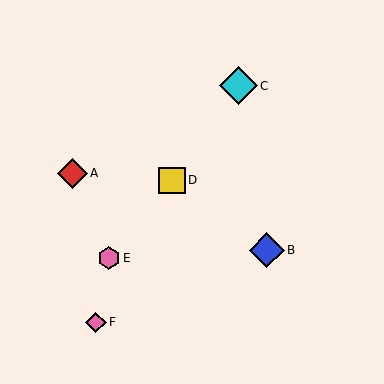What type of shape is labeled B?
Shape B is a blue diamond.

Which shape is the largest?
The cyan diamond (labeled C) is the largest.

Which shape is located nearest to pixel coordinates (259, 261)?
The blue diamond (labeled B) at (267, 250) is nearest to that location.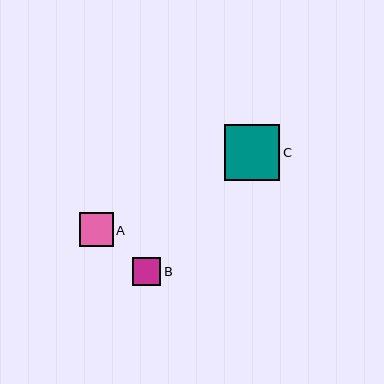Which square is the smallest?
Square B is the smallest with a size of approximately 28 pixels.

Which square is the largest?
Square C is the largest with a size of approximately 56 pixels.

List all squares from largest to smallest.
From largest to smallest: C, A, B.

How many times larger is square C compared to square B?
Square C is approximately 2.0 times the size of square B.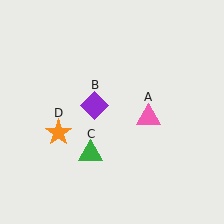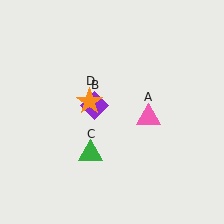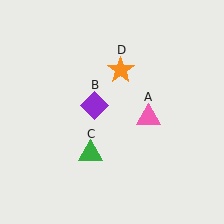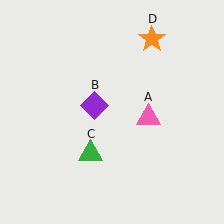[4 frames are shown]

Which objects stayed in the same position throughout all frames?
Pink triangle (object A) and purple diamond (object B) and green triangle (object C) remained stationary.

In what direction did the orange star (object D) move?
The orange star (object D) moved up and to the right.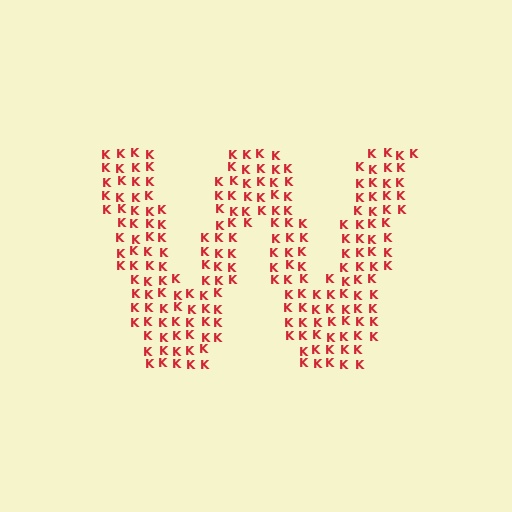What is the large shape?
The large shape is the letter W.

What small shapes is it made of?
It is made of small letter K's.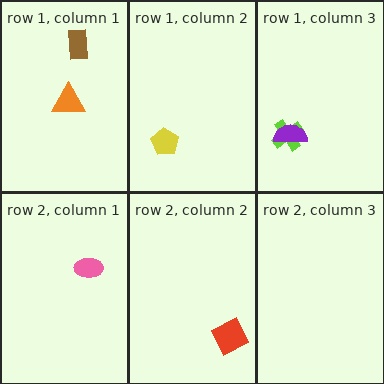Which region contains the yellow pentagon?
The row 1, column 2 region.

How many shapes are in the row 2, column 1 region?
1.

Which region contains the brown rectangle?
The row 1, column 1 region.